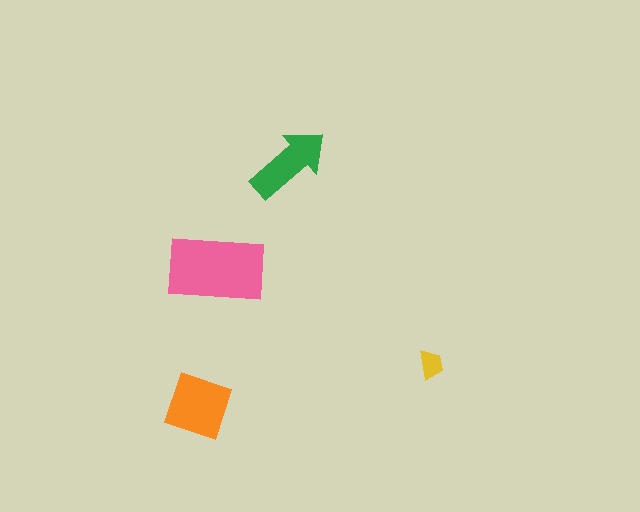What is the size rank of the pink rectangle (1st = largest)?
1st.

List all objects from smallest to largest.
The yellow trapezoid, the green arrow, the orange diamond, the pink rectangle.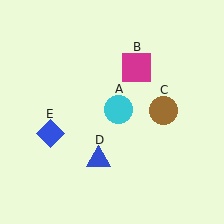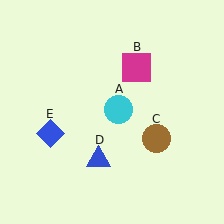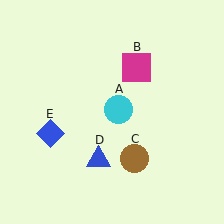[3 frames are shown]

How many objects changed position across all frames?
1 object changed position: brown circle (object C).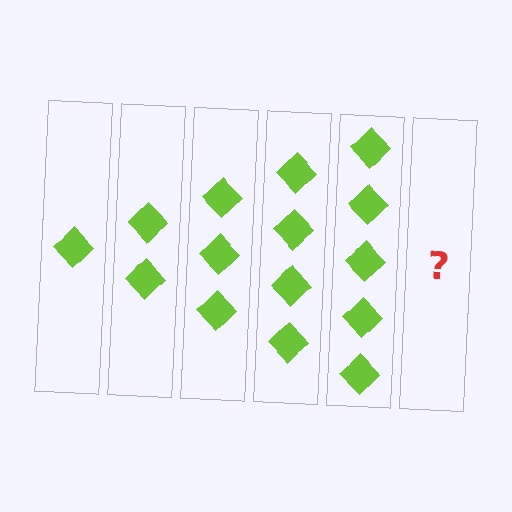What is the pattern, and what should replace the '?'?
The pattern is that each step adds one more diamond. The '?' should be 6 diamonds.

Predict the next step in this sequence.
The next step is 6 diamonds.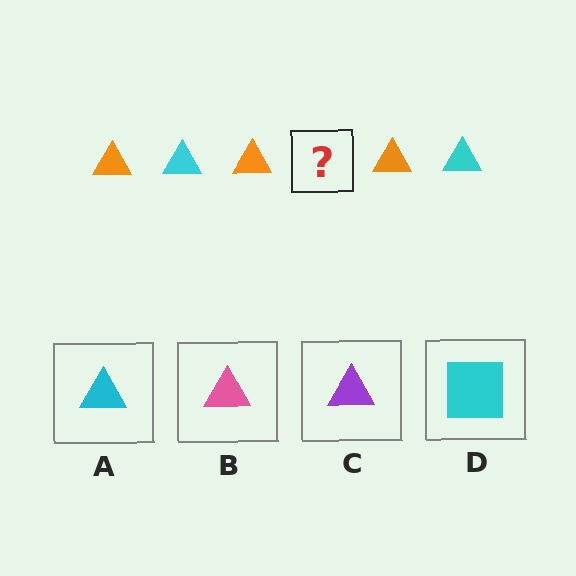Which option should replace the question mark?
Option A.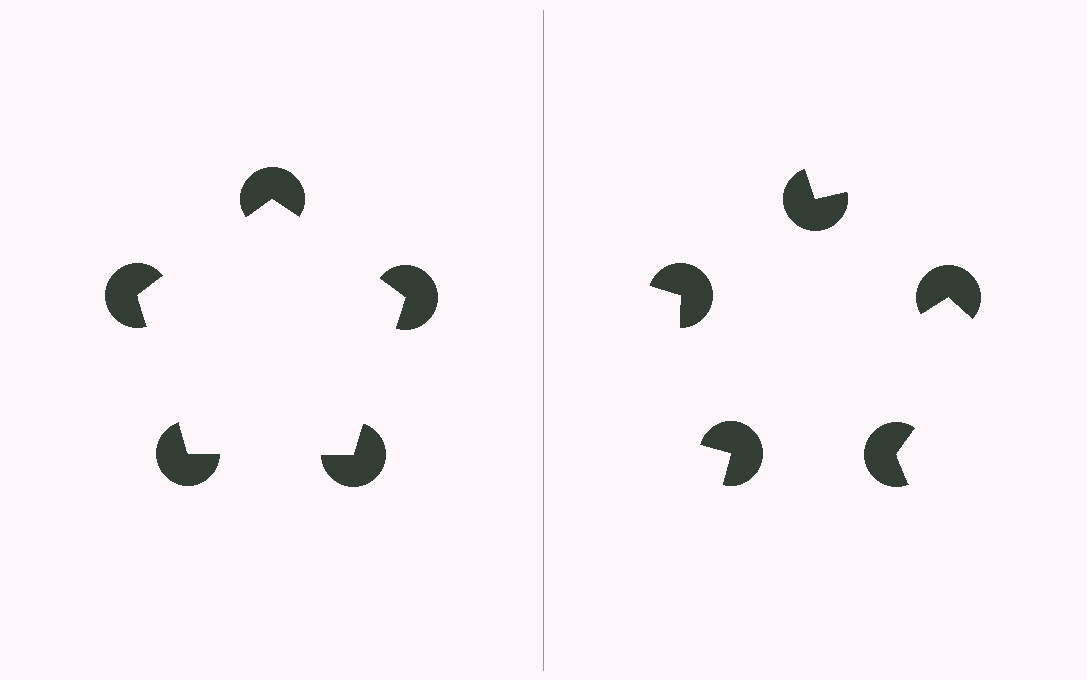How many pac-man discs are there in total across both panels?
10 — 5 on each side.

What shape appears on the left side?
An illusory pentagon.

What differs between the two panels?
The pac-man discs are positioned identically on both sides; only the wedge orientations differ. On the left they align to a pentagon; on the right they are misaligned.